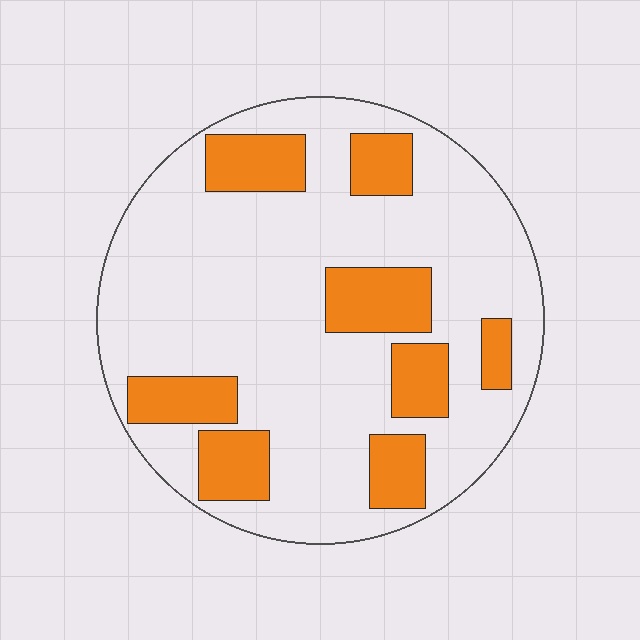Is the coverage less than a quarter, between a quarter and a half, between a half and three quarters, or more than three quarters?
Less than a quarter.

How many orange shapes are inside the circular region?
8.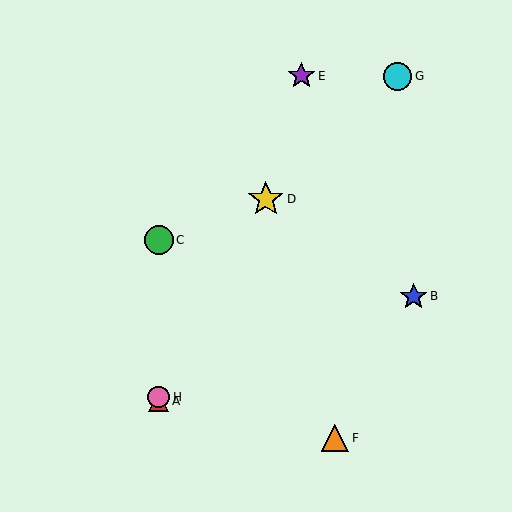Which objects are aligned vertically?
Objects A, C, H are aligned vertically.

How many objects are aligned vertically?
3 objects (A, C, H) are aligned vertically.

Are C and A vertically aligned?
Yes, both are at x≈159.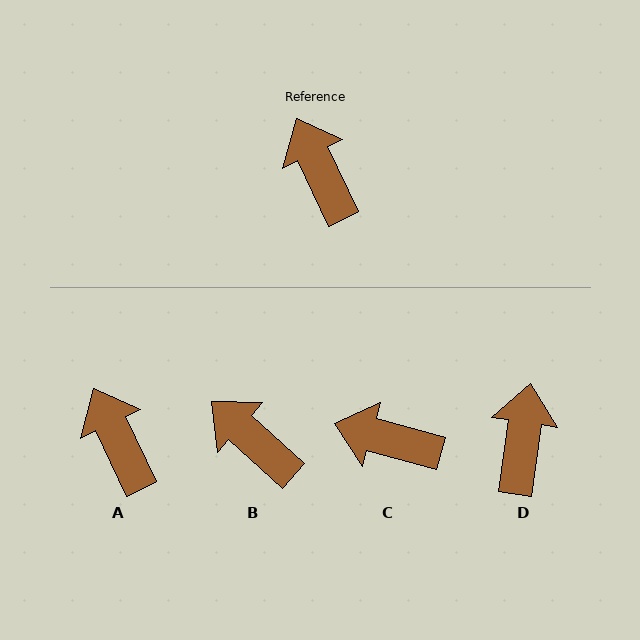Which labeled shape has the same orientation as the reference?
A.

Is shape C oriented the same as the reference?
No, it is off by about 49 degrees.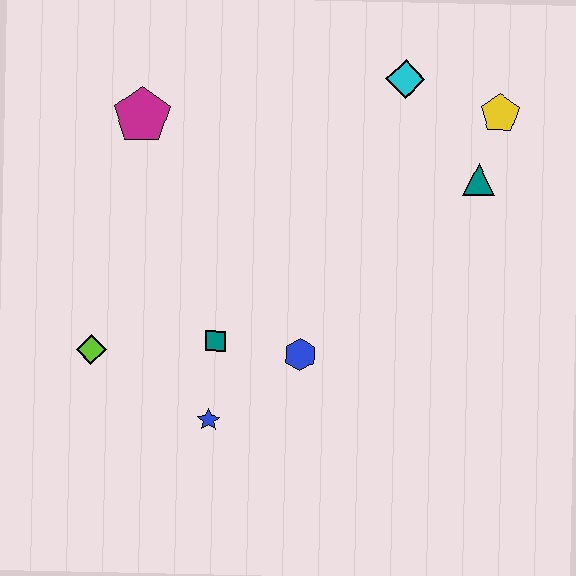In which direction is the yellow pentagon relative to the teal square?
The yellow pentagon is to the right of the teal square.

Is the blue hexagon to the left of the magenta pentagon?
No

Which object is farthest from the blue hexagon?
The yellow pentagon is farthest from the blue hexagon.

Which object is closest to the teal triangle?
The yellow pentagon is closest to the teal triangle.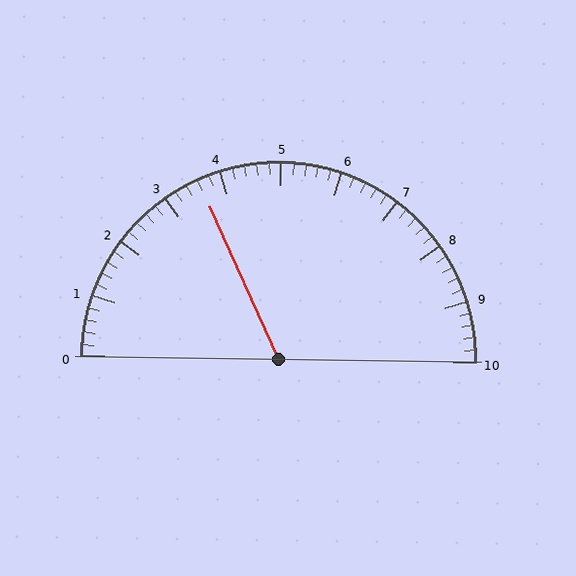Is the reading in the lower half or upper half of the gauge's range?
The reading is in the lower half of the range (0 to 10).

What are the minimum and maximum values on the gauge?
The gauge ranges from 0 to 10.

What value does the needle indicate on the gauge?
The needle indicates approximately 3.6.